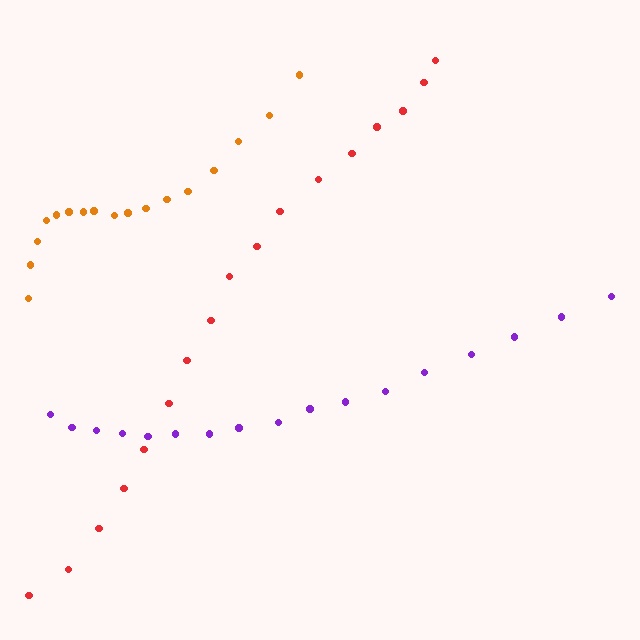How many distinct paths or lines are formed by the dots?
There are 3 distinct paths.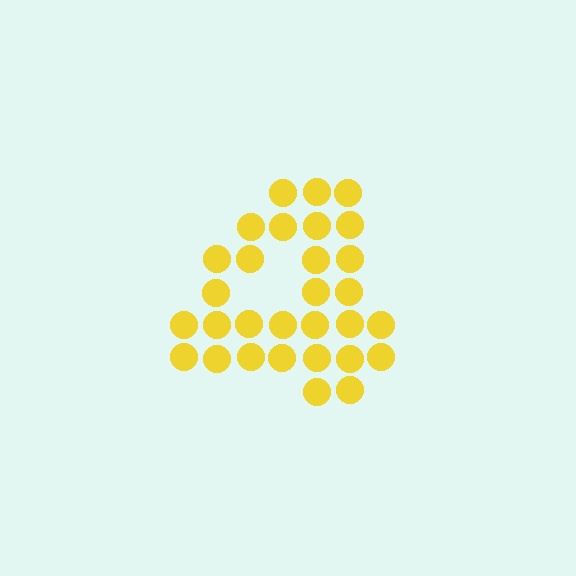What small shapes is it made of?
It is made of small circles.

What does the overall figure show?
The overall figure shows the digit 4.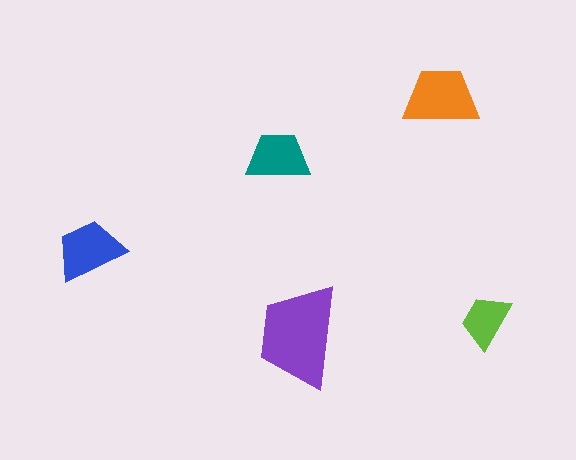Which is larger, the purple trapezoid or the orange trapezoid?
The purple one.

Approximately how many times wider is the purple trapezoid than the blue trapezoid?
About 1.5 times wider.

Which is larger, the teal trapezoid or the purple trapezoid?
The purple one.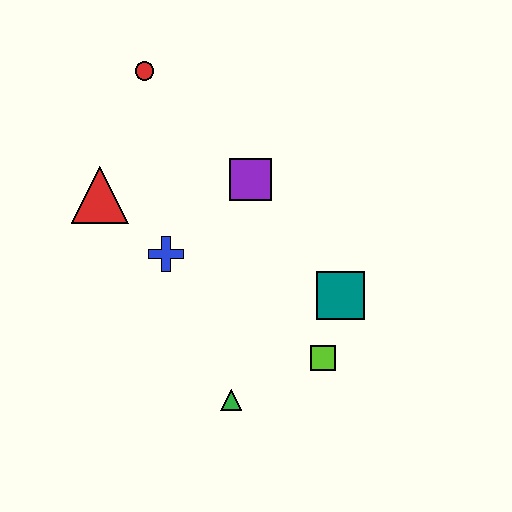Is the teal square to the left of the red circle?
No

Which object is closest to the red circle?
The red triangle is closest to the red circle.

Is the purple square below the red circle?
Yes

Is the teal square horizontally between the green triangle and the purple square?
No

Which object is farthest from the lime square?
The red circle is farthest from the lime square.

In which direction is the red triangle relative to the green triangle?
The red triangle is above the green triangle.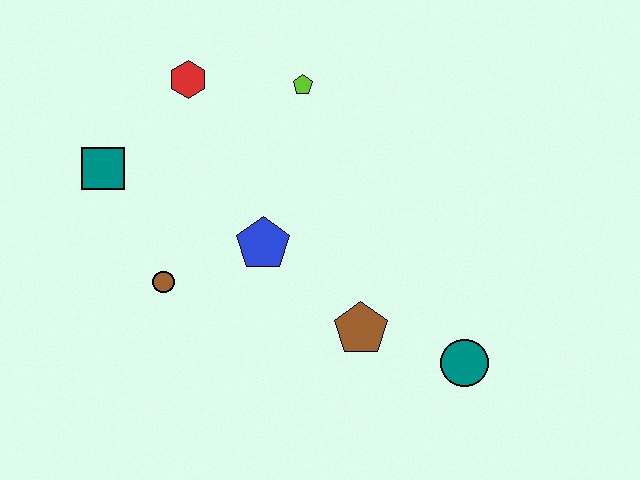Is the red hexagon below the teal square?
No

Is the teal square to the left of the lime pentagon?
Yes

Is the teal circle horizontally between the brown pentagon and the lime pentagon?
No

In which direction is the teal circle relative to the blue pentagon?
The teal circle is to the right of the blue pentagon.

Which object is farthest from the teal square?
The teal circle is farthest from the teal square.